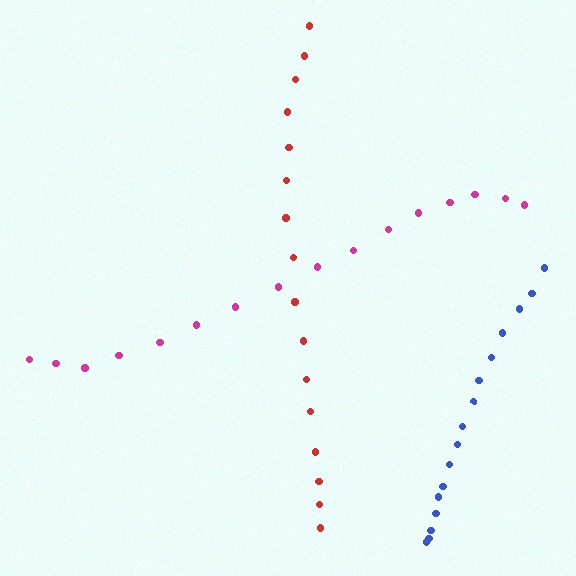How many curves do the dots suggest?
There are 3 distinct paths.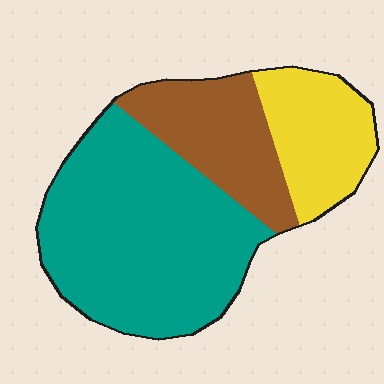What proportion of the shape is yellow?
Yellow covers 21% of the shape.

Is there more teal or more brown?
Teal.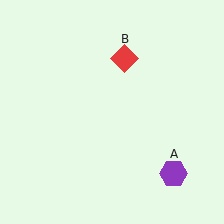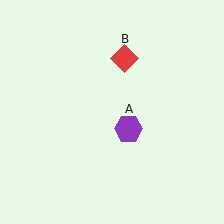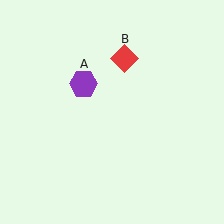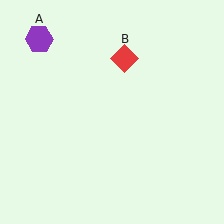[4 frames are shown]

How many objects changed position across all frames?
1 object changed position: purple hexagon (object A).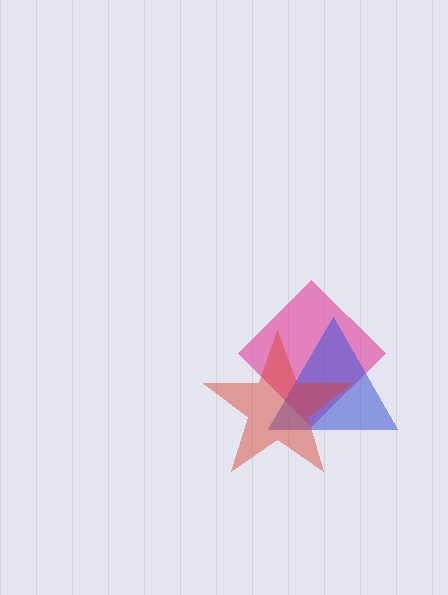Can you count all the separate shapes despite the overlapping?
Yes, there are 3 separate shapes.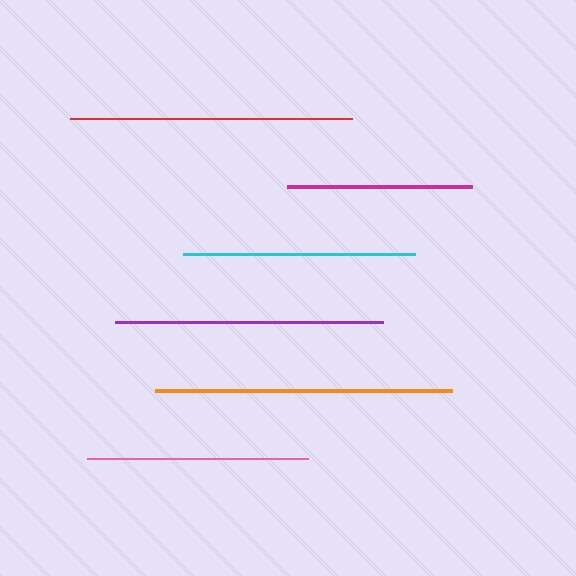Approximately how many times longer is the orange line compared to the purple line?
The orange line is approximately 1.1 times the length of the purple line.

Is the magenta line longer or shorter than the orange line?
The orange line is longer than the magenta line.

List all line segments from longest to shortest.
From longest to shortest: orange, red, purple, cyan, pink, magenta.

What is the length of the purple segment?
The purple segment is approximately 268 pixels long.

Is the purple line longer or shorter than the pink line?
The purple line is longer than the pink line.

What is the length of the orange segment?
The orange segment is approximately 297 pixels long.